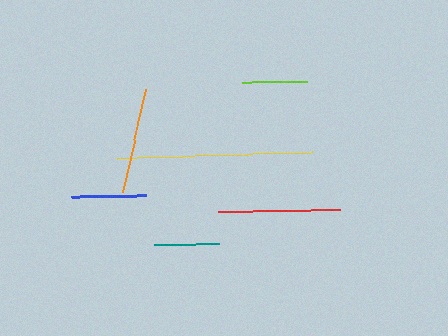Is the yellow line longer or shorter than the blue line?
The yellow line is longer than the blue line.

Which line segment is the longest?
The yellow line is the longest at approximately 195 pixels.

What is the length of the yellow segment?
The yellow segment is approximately 195 pixels long.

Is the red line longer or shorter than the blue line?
The red line is longer than the blue line.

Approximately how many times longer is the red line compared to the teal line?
The red line is approximately 1.9 times the length of the teal line.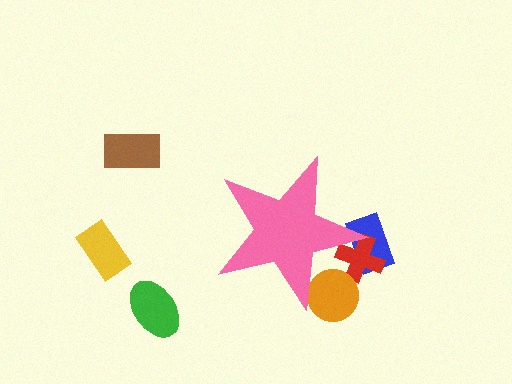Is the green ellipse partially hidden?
No, the green ellipse is fully visible.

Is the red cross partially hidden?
Yes, the red cross is partially hidden behind the pink star.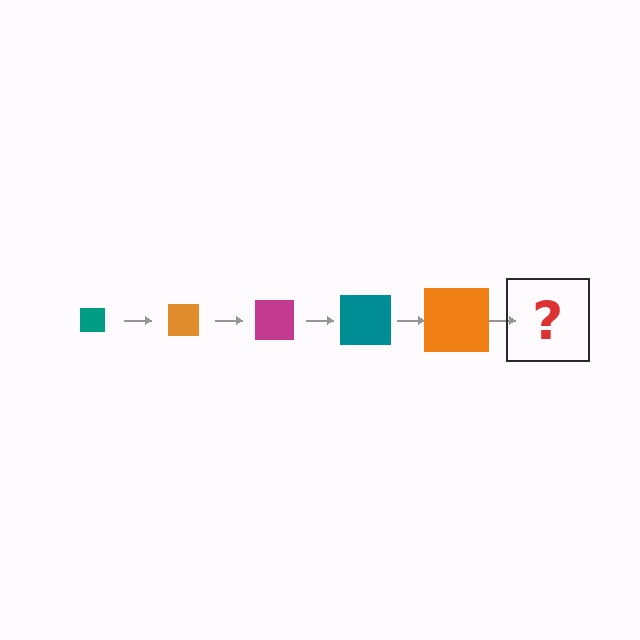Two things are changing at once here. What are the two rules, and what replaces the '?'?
The two rules are that the square grows larger each step and the color cycles through teal, orange, and magenta. The '?' should be a magenta square, larger than the previous one.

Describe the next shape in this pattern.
It should be a magenta square, larger than the previous one.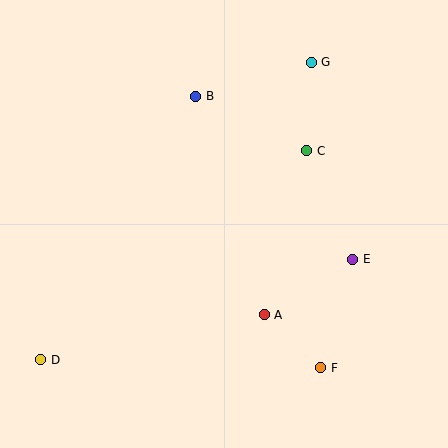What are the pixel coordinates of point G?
Point G is at (311, 62).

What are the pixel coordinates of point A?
Point A is at (264, 315).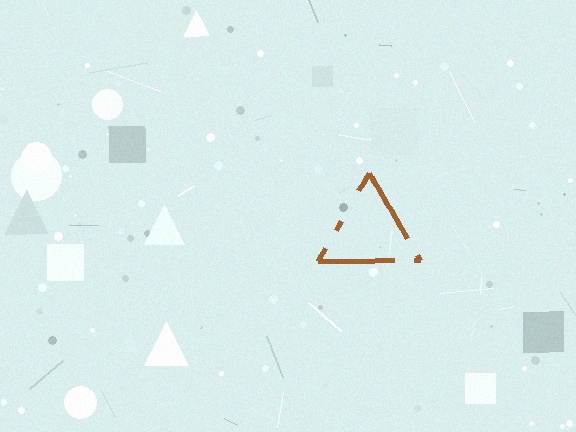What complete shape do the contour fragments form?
The contour fragments form a triangle.